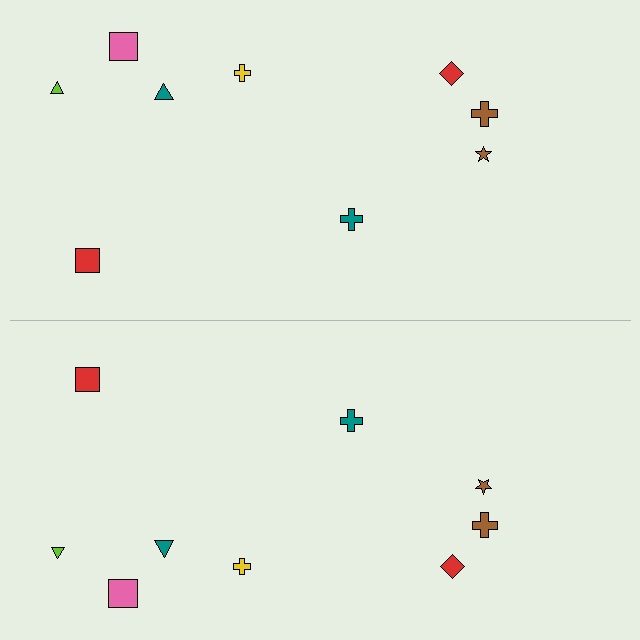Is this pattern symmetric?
Yes, this pattern has bilateral (reflection) symmetry.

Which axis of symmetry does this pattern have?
The pattern has a horizontal axis of symmetry running through the center of the image.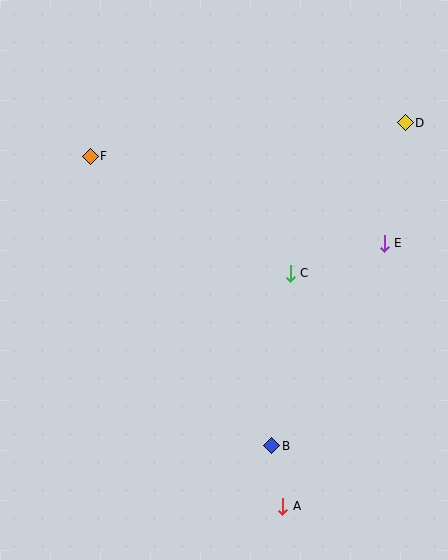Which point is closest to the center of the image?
Point C at (290, 273) is closest to the center.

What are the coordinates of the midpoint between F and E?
The midpoint between F and E is at (237, 200).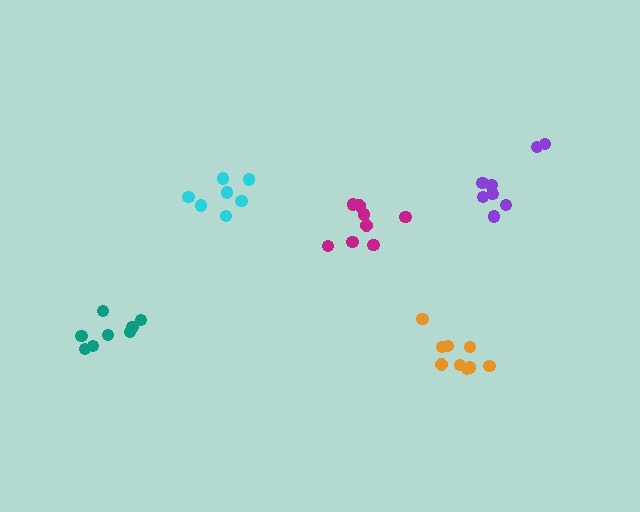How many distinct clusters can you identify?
There are 5 distinct clusters.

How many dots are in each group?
Group 1: 8 dots, Group 2: 8 dots, Group 3: 8 dots, Group 4: 9 dots, Group 5: 7 dots (40 total).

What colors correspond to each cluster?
The clusters are colored: teal, magenta, purple, orange, cyan.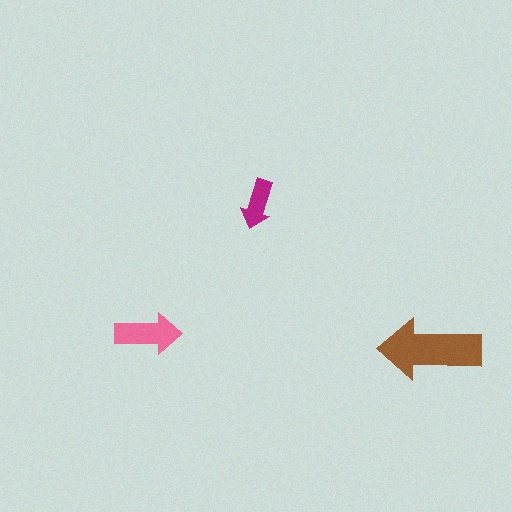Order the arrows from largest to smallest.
the brown one, the pink one, the magenta one.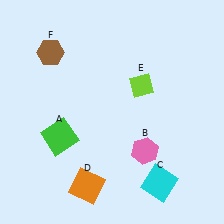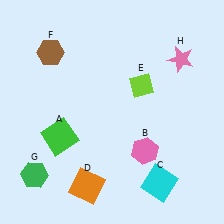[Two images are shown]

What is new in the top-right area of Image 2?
A pink star (H) was added in the top-right area of Image 2.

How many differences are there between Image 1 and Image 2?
There are 2 differences between the two images.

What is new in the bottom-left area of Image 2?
A green hexagon (G) was added in the bottom-left area of Image 2.